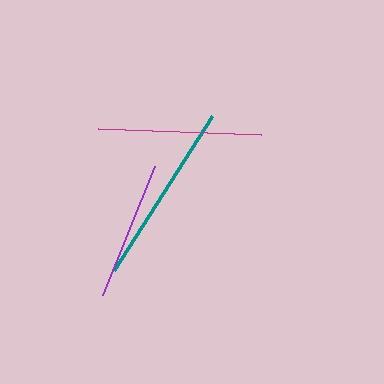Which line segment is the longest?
The teal line is the longest at approximately 183 pixels.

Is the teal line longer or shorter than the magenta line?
The teal line is longer than the magenta line.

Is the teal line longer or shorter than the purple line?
The teal line is longer than the purple line.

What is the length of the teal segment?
The teal segment is approximately 183 pixels long.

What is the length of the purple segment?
The purple segment is approximately 138 pixels long.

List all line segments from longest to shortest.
From longest to shortest: teal, magenta, purple.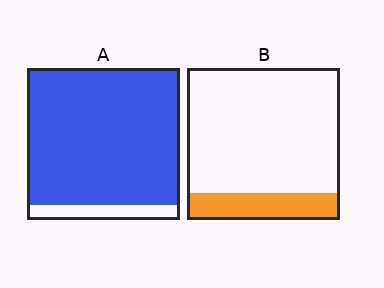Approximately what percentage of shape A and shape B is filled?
A is approximately 90% and B is approximately 20%.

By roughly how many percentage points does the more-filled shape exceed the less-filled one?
By roughly 70 percentage points (A over B).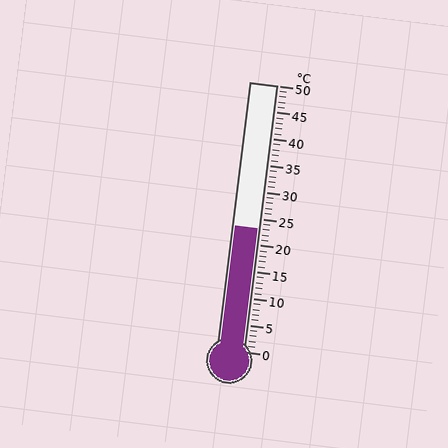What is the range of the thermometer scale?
The thermometer scale ranges from 0°C to 50°C.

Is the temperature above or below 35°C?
The temperature is below 35°C.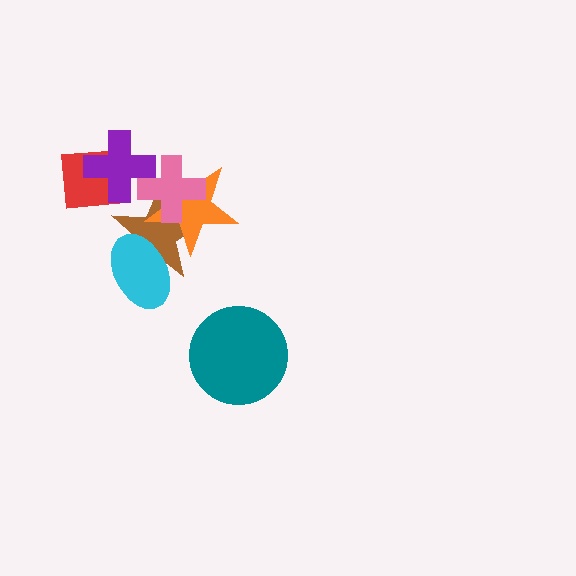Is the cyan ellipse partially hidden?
No, no other shape covers it.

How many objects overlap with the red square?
1 object overlaps with the red square.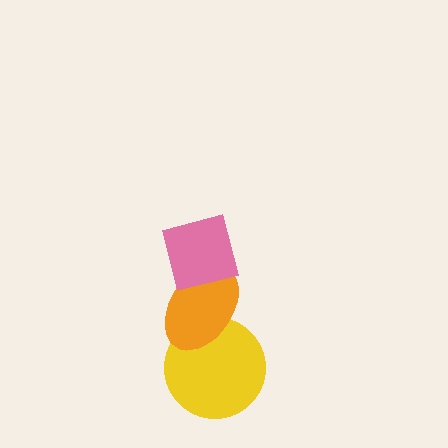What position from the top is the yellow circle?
The yellow circle is 3rd from the top.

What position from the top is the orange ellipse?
The orange ellipse is 2nd from the top.